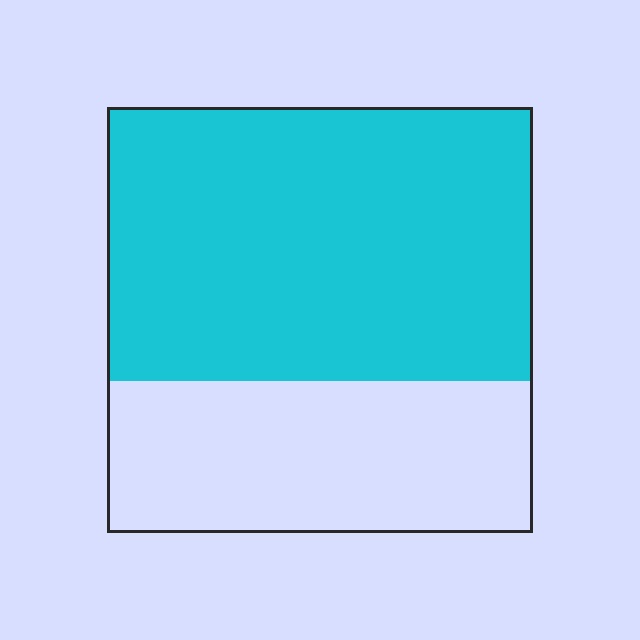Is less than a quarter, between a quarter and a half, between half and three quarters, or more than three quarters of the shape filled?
Between half and three quarters.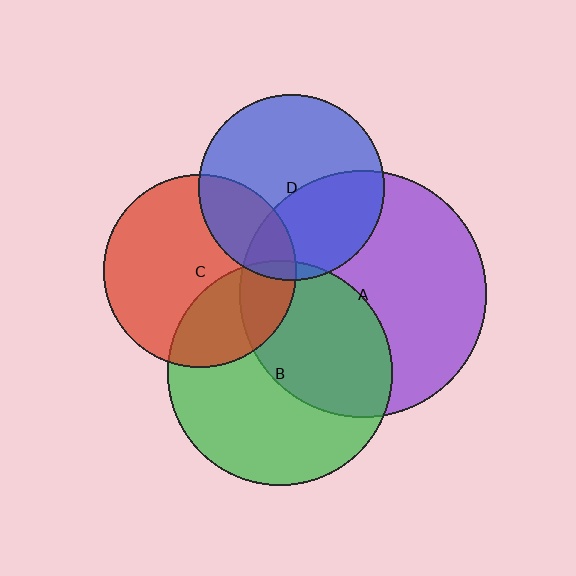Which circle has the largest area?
Circle A (purple).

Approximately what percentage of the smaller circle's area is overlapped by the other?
Approximately 5%.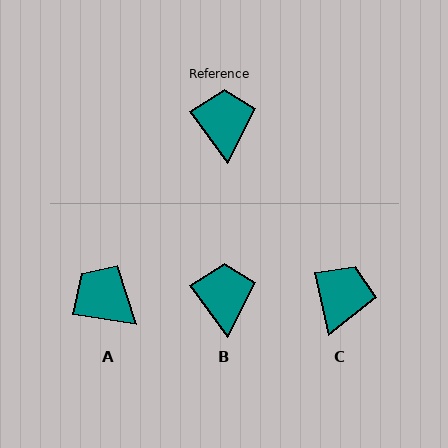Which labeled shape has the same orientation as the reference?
B.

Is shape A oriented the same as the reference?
No, it is off by about 45 degrees.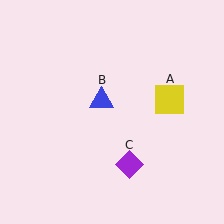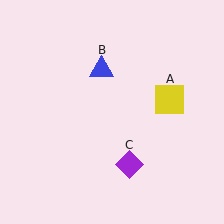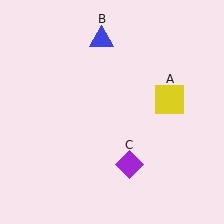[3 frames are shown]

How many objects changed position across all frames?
1 object changed position: blue triangle (object B).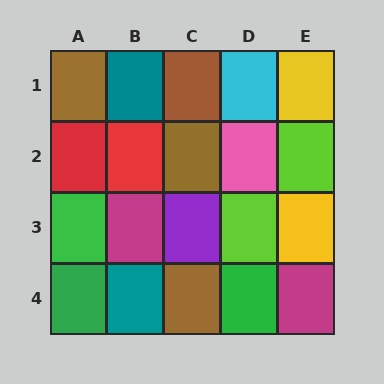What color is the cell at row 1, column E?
Yellow.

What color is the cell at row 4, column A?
Green.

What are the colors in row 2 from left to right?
Red, red, brown, pink, lime.